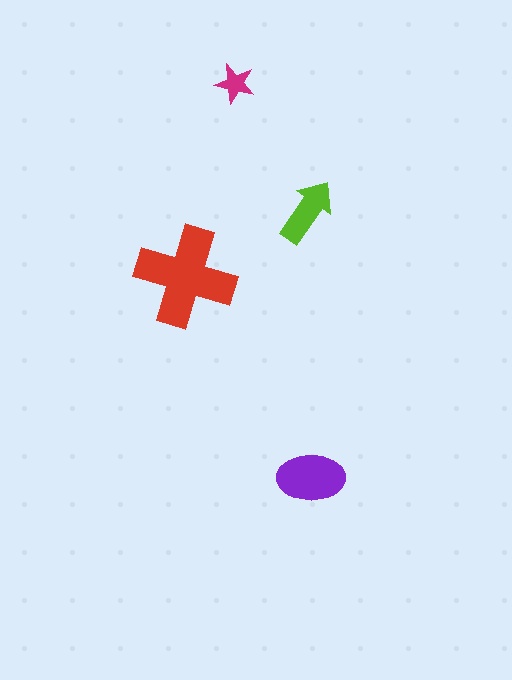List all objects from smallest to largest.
The magenta star, the lime arrow, the purple ellipse, the red cross.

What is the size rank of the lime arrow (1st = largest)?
3rd.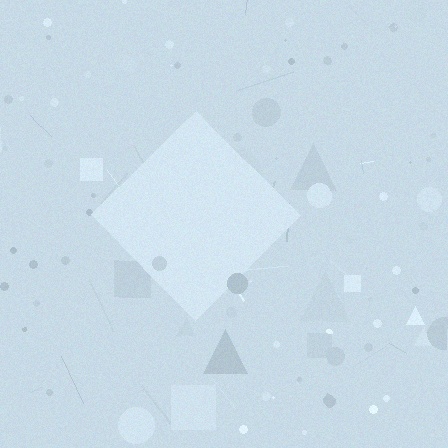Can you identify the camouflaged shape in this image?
The camouflaged shape is a diamond.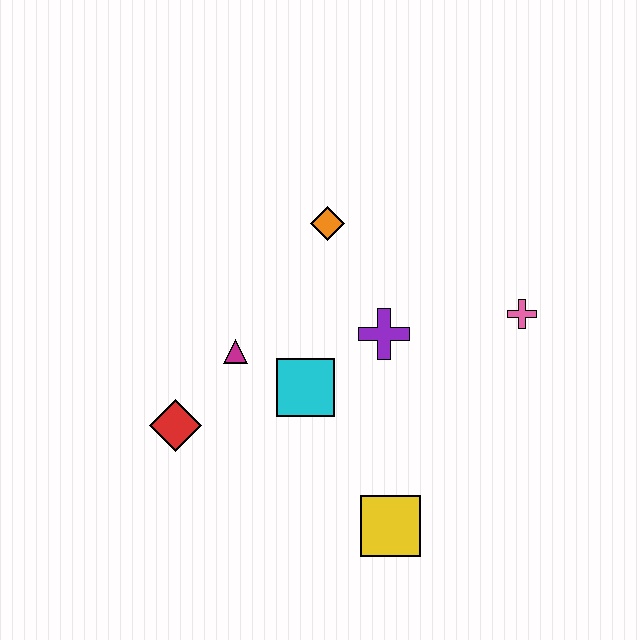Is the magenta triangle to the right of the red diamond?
Yes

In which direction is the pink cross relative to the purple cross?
The pink cross is to the right of the purple cross.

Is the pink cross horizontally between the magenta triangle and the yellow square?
No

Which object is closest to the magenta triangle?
The cyan square is closest to the magenta triangle.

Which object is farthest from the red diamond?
The pink cross is farthest from the red diamond.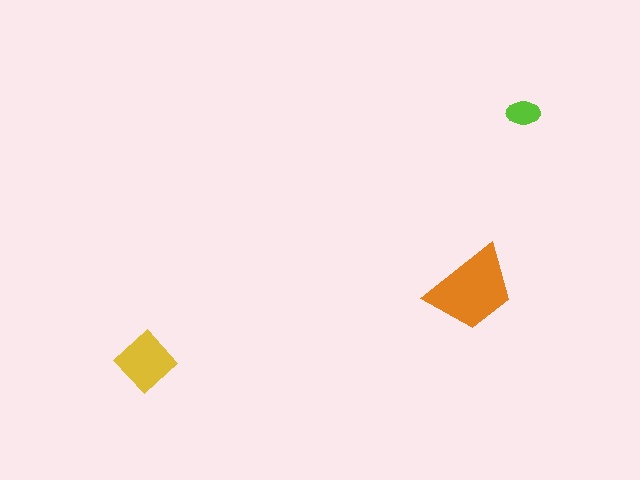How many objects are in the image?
There are 3 objects in the image.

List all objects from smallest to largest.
The lime ellipse, the yellow diamond, the orange trapezoid.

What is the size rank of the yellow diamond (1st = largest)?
2nd.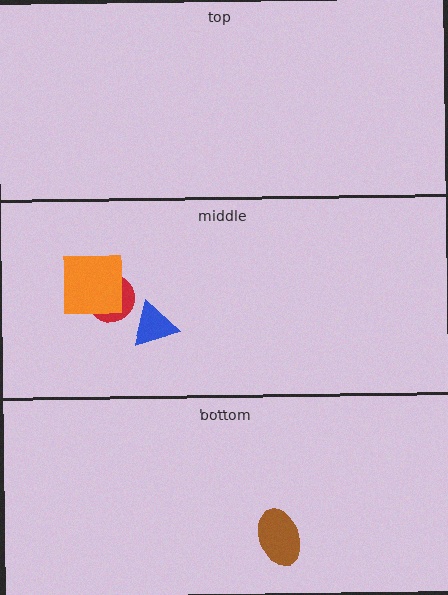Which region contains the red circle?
The middle region.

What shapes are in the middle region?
The blue triangle, the red circle, the orange square.